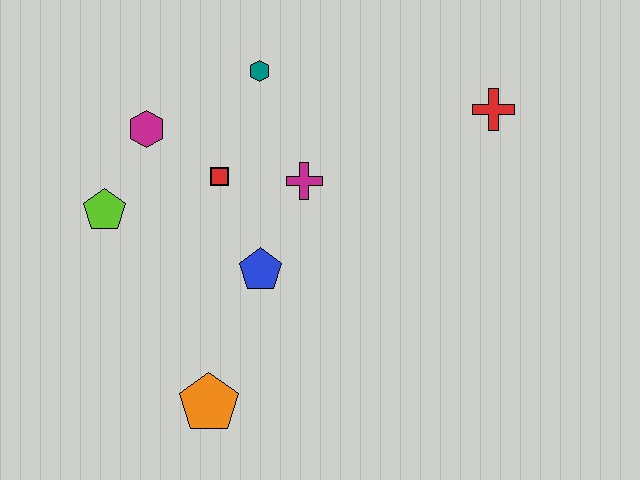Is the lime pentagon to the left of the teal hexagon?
Yes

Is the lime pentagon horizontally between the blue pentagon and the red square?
No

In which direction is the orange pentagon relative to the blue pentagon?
The orange pentagon is below the blue pentagon.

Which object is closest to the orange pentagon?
The blue pentagon is closest to the orange pentagon.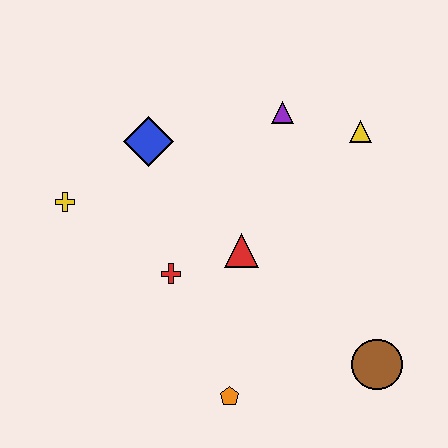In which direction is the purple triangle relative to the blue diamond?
The purple triangle is to the right of the blue diamond.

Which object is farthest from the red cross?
The yellow triangle is farthest from the red cross.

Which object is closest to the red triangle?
The red cross is closest to the red triangle.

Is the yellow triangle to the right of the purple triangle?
Yes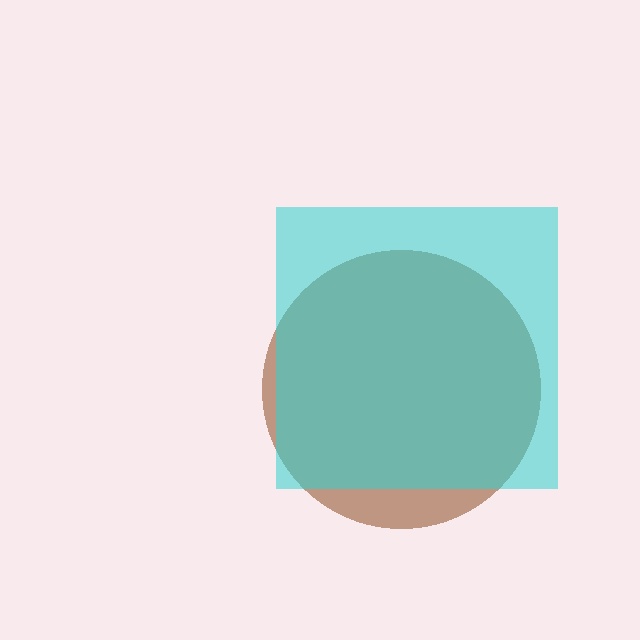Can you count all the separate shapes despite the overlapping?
Yes, there are 2 separate shapes.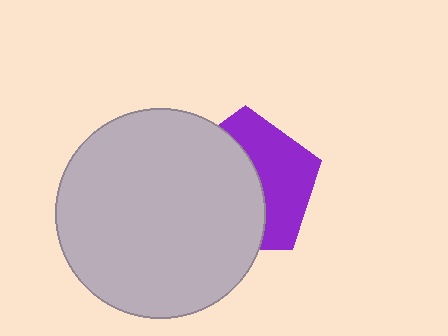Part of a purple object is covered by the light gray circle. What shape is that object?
It is a pentagon.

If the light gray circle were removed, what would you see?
You would see the complete purple pentagon.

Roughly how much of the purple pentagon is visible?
A small part of it is visible (roughly 44%).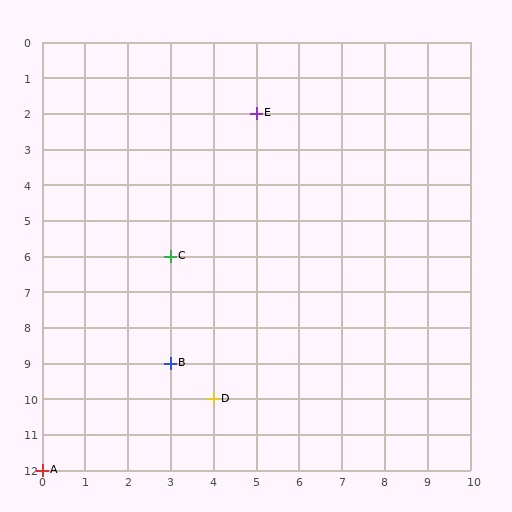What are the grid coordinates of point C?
Point C is at grid coordinates (3, 6).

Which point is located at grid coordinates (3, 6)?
Point C is at (3, 6).